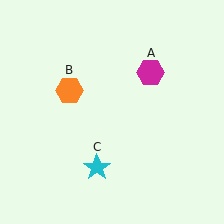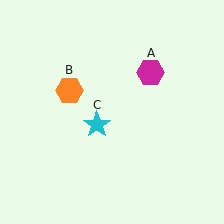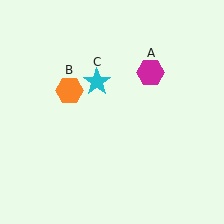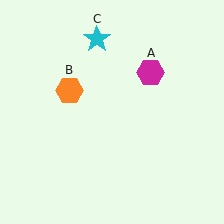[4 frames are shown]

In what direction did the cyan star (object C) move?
The cyan star (object C) moved up.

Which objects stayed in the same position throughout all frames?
Magenta hexagon (object A) and orange hexagon (object B) remained stationary.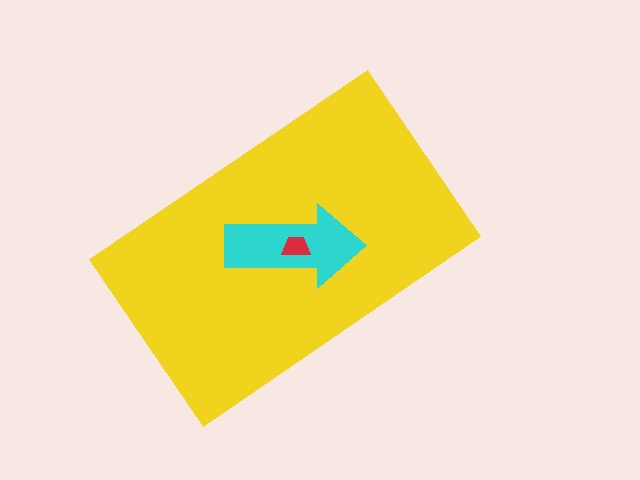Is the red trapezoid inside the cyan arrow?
Yes.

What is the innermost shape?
The red trapezoid.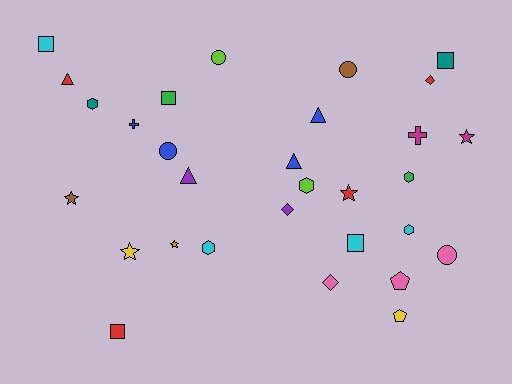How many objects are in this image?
There are 30 objects.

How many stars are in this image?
There are 5 stars.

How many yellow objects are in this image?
There are 2 yellow objects.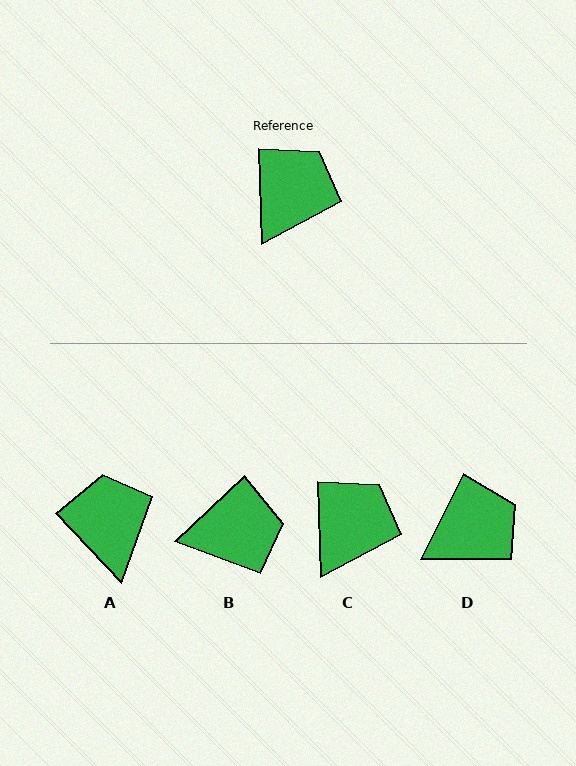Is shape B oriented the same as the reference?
No, it is off by about 48 degrees.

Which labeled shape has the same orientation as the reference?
C.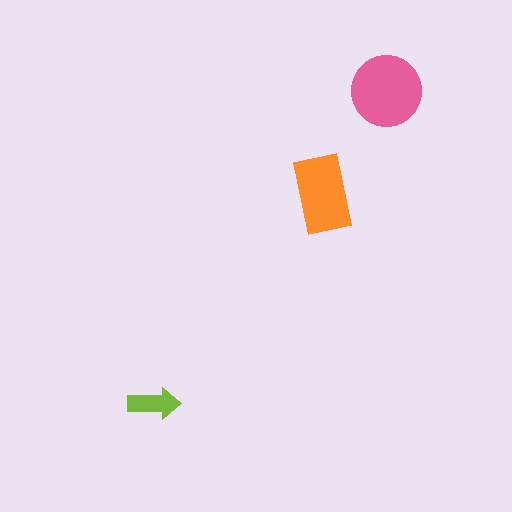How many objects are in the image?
There are 3 objects in the image.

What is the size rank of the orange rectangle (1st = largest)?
2nd.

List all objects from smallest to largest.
The lime arrow, the orange rectangle, the pink circle.